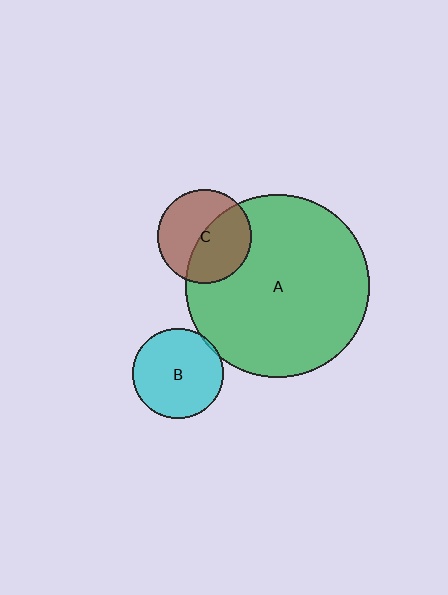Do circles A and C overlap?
Yes.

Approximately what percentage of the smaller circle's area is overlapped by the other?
Approximately 50%.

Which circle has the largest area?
Circle A (green).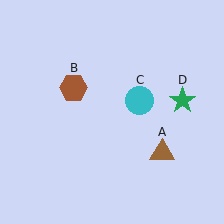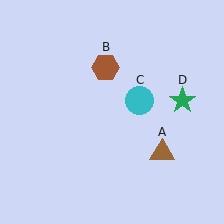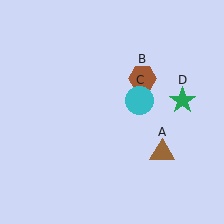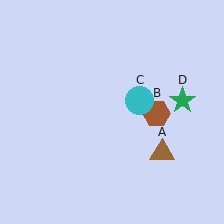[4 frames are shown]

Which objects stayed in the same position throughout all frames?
Brown triangle (object A) and cyan circle (object C) and green star (object D) remained stationary.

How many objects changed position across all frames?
1 object changed position: brown hexagon (object B).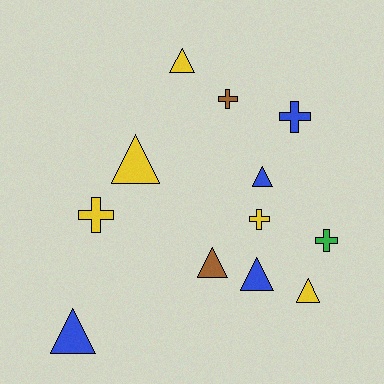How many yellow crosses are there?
There are 2 yellow crosses.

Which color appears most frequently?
Yellow, with 5 objects.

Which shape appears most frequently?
Triangle, with 7 objects.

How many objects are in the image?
There are 12 objects.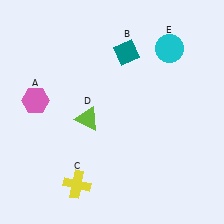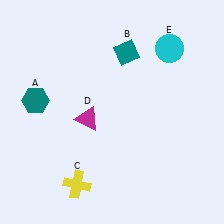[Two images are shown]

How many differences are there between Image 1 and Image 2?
There are 2 differences between the two images.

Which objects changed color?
A changed from pink to teal. D changed from lime to magenta.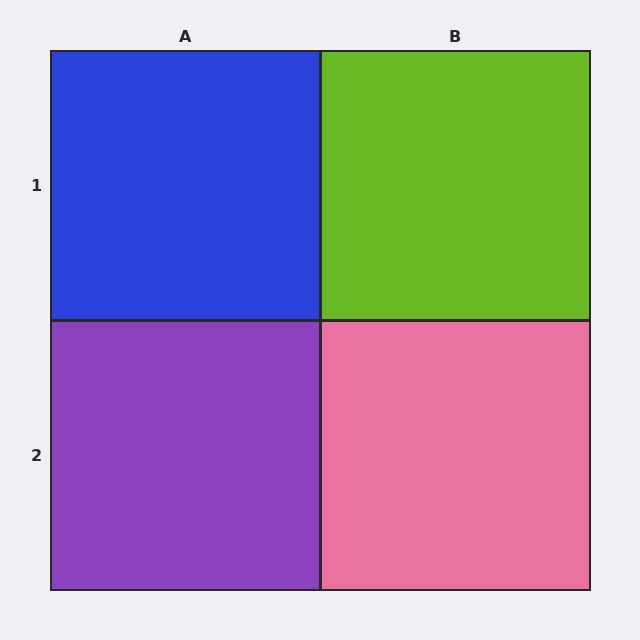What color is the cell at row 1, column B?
Lime.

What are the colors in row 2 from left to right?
Purple, pink.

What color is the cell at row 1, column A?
Blue.